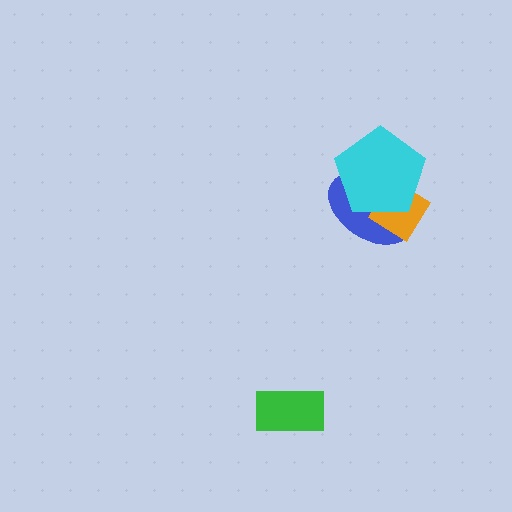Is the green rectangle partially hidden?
No, no other shape covers it.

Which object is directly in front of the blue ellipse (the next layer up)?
The orange diamond is directly in front of the blue ellipse.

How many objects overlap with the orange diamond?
2 objects overlap with the orange diamond.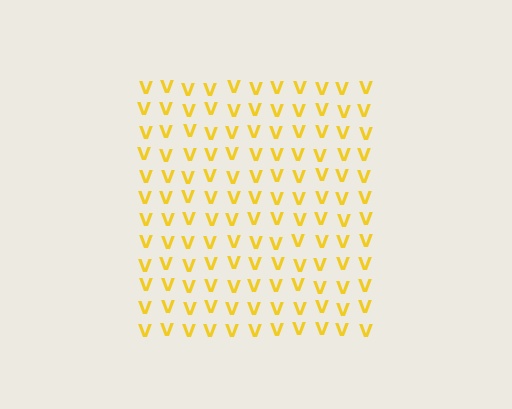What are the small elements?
The small elements are letter V's.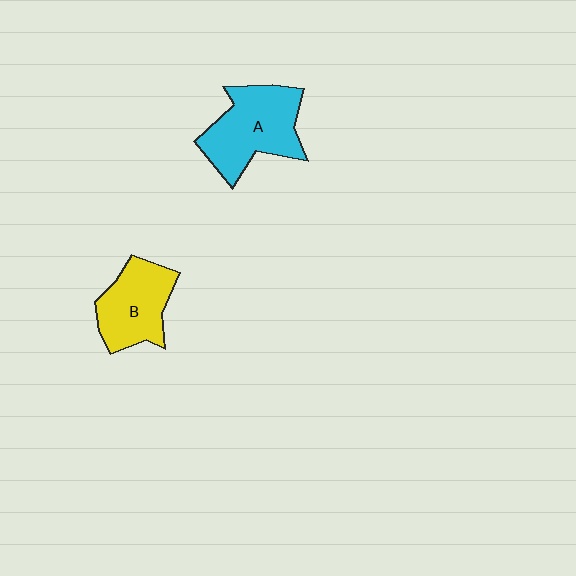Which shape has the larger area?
Shape A (cyan).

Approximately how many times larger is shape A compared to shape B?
Approximately 1.3 times.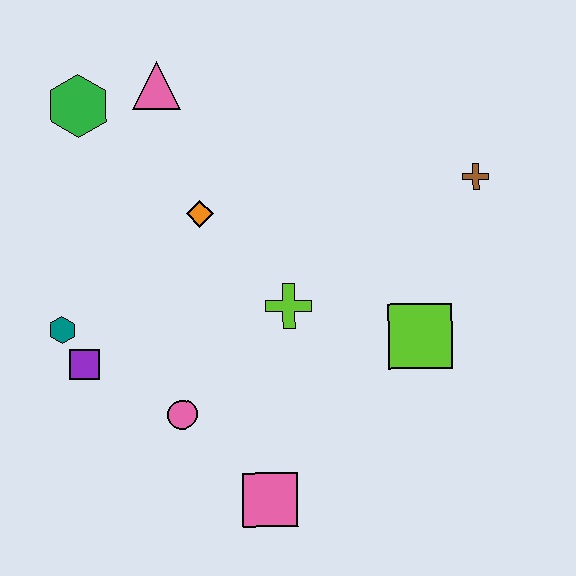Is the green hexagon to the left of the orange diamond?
Yes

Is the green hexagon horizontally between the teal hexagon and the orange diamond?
Yes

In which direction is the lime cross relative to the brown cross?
The lime cross is to the left of the brown cross.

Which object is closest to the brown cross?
The lime square is closest to the brown cross.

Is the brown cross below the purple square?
No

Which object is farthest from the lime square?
The green hexagon is farthest from the lime square.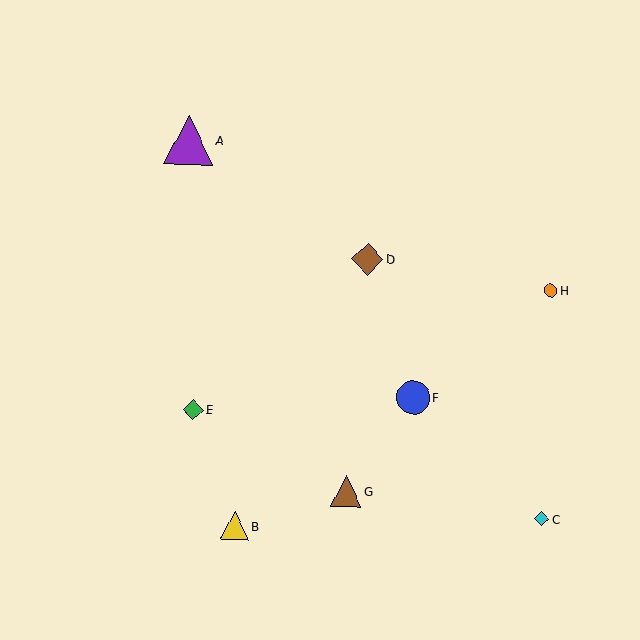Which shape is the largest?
The purple triangle (labeled A) is the largest.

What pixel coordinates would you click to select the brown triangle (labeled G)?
Click at (346, 491) to select the brown triangle G.